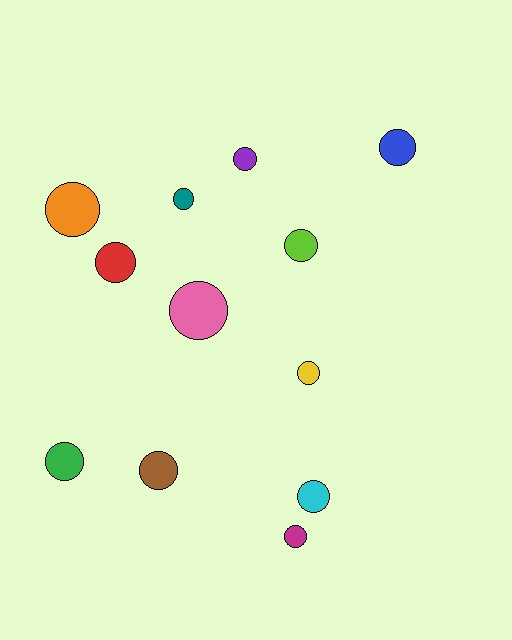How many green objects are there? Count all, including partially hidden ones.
There is 1 green object.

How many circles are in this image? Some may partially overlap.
There are 12 circles.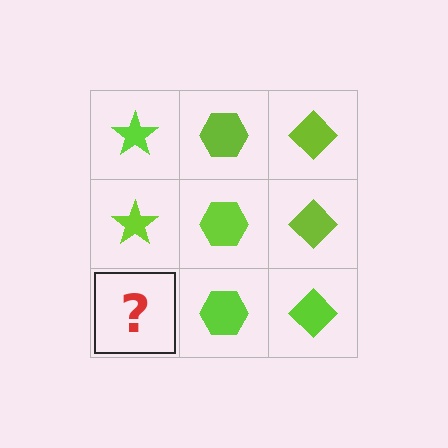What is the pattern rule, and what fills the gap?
The rule is that each column has a consistent shape. The gap should be filled with a lime star.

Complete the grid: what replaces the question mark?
The question mark should be replaced with a lime star.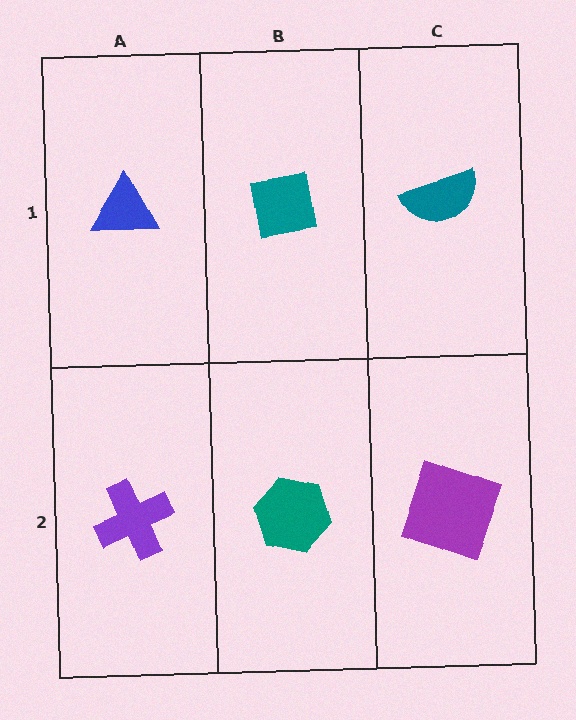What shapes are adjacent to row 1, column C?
A purple square (row 2, column C), a teal square (row 1, column B).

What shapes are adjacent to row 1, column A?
A purple cross (row 2, column A), a teal square (row 1, column B).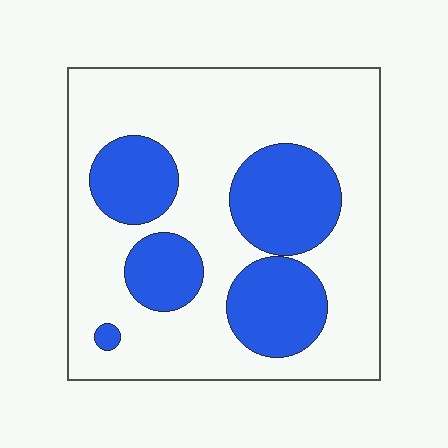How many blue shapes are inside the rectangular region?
5.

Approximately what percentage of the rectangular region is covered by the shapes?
Approximately 30%.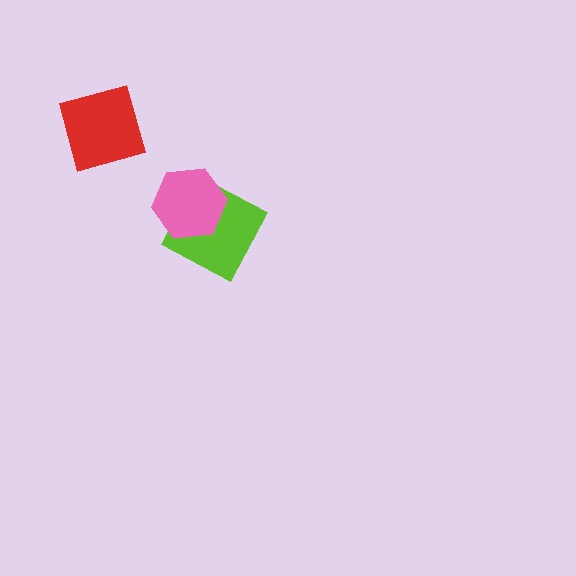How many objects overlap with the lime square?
1 object overlaps with the lime square.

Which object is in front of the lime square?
The pink hexagon is in front of the lime square.